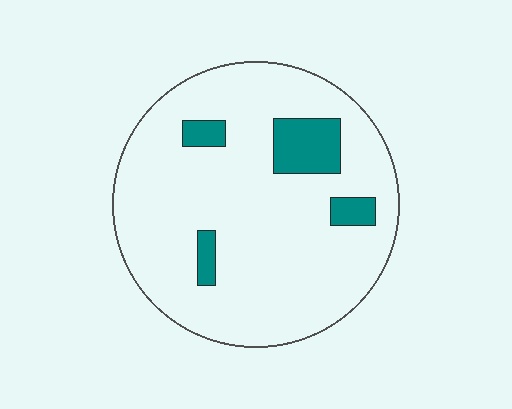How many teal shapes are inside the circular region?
4.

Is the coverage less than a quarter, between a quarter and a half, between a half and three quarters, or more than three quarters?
Less than a quarter.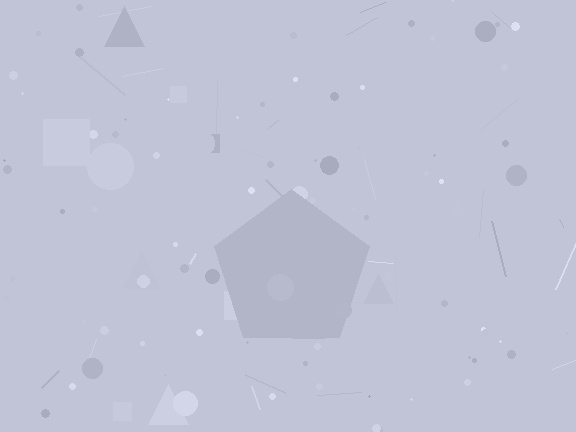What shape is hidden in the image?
A pentagon is hidden in the image.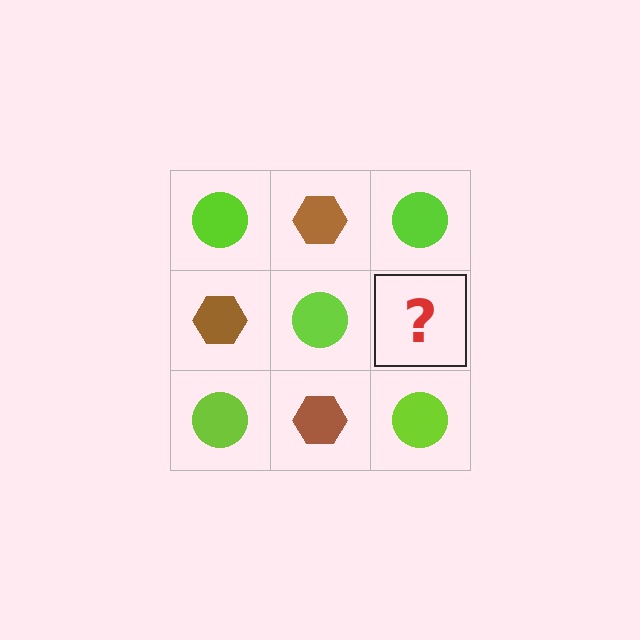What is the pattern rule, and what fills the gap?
The rule is that it alternates lime circle and brown hexagon in a checkerboard pattern. The gap should be filled with a brown hexagon.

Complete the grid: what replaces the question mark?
The question mark should be replaced with a brown hexagon.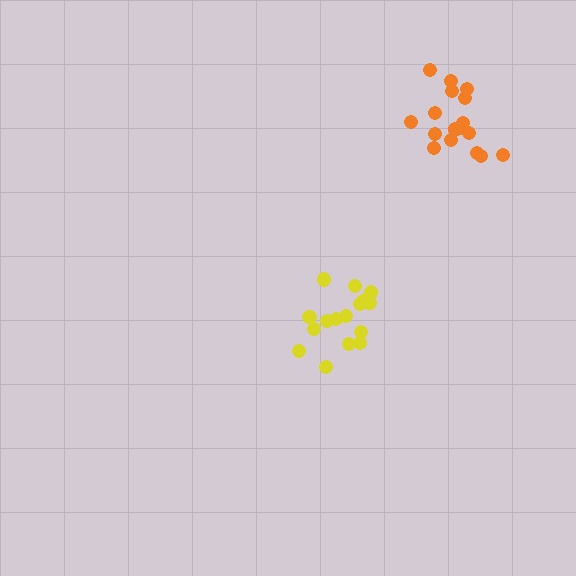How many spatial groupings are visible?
There are 2 spatial groupings.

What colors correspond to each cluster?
The clusters are colored: yellow, orange.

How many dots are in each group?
Group 1: 16 dots, Group 2: 17 dots (33 total).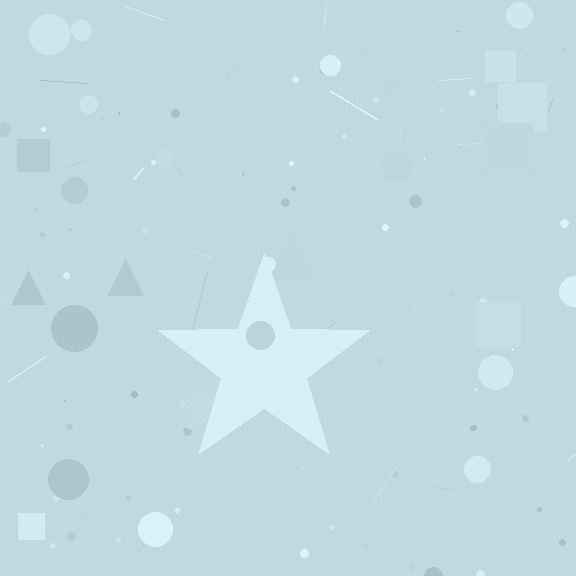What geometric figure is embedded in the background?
A star is embedded in the background.